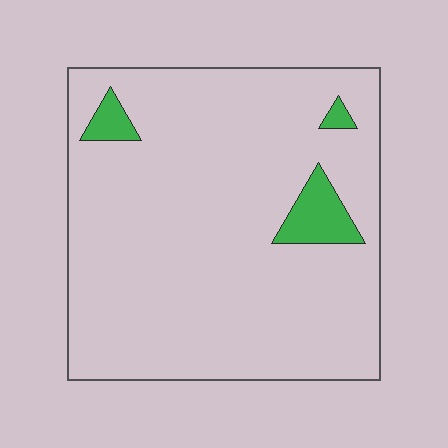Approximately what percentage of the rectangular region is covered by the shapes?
Approximately 5%.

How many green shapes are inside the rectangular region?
3.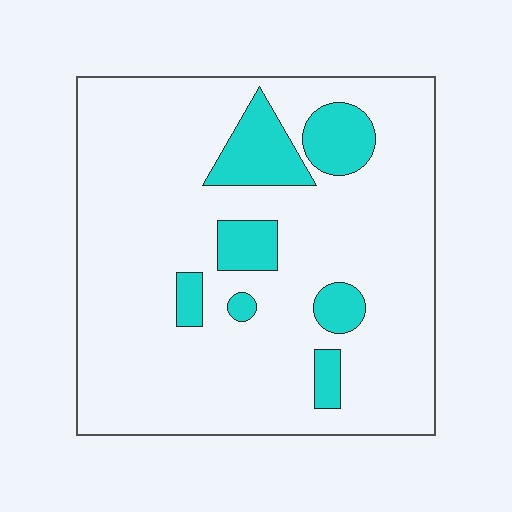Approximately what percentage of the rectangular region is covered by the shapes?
Approximately 15%.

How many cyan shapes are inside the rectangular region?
7.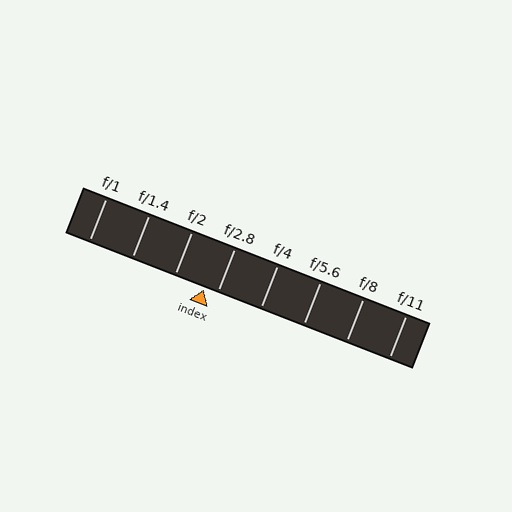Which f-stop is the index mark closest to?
The index mark is closest to f/2.8.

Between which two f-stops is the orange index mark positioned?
The index mark is between f/2 and f/2.8.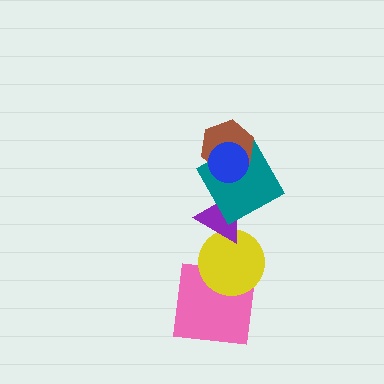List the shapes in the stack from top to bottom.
From top to bottom: the blue circle, the brown hexagon, the teal square, the purple triangle, the yellow circle, the pink square.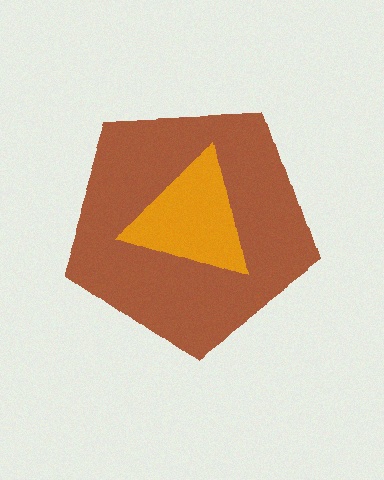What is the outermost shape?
The brown pentagon.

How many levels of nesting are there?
2.